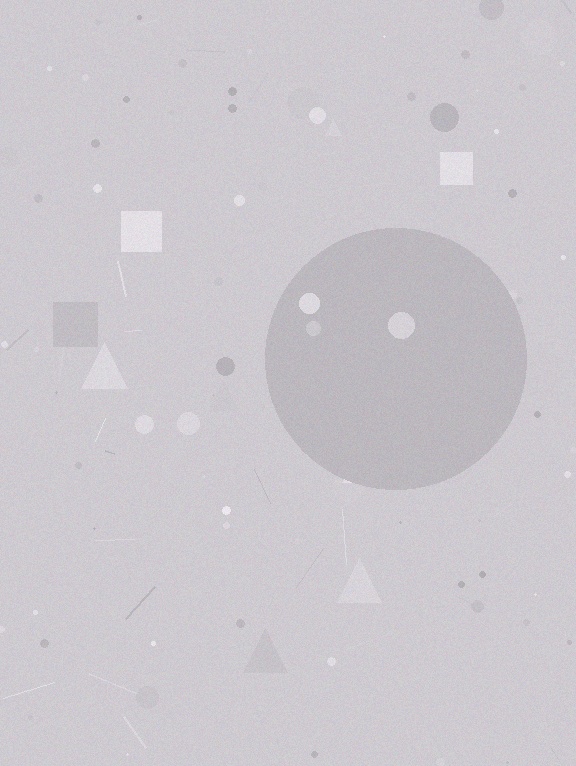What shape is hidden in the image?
A circle is hidden in the image.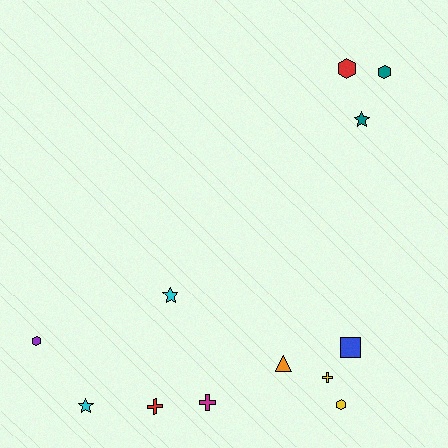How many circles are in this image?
There are no circles.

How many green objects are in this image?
There are no green objects.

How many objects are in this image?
There are 12 objects.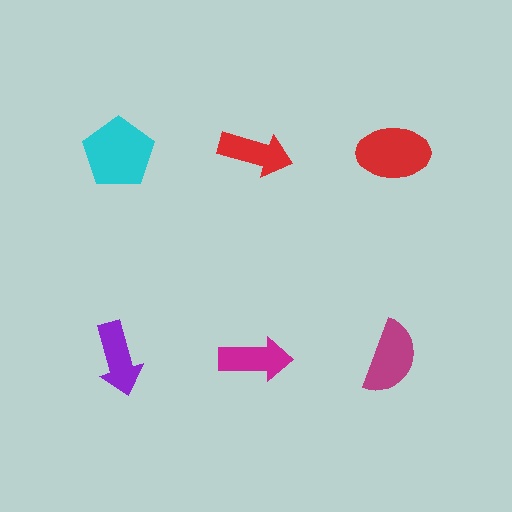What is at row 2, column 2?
A magenta arrow.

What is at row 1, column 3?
A red ellipse.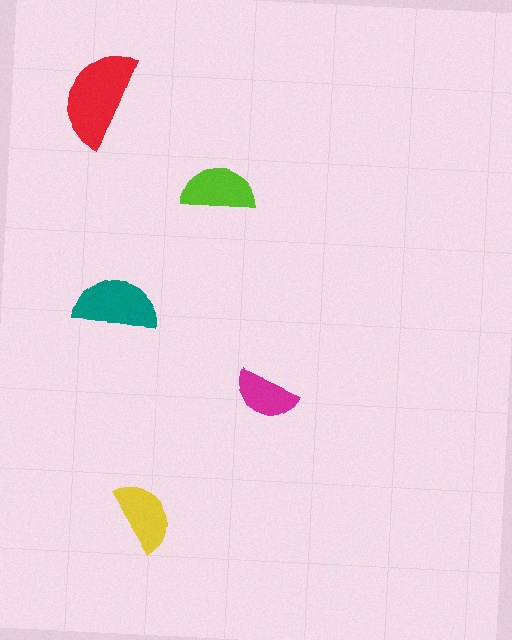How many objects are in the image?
There are 5 objects in the image.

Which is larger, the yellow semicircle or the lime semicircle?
The lime one.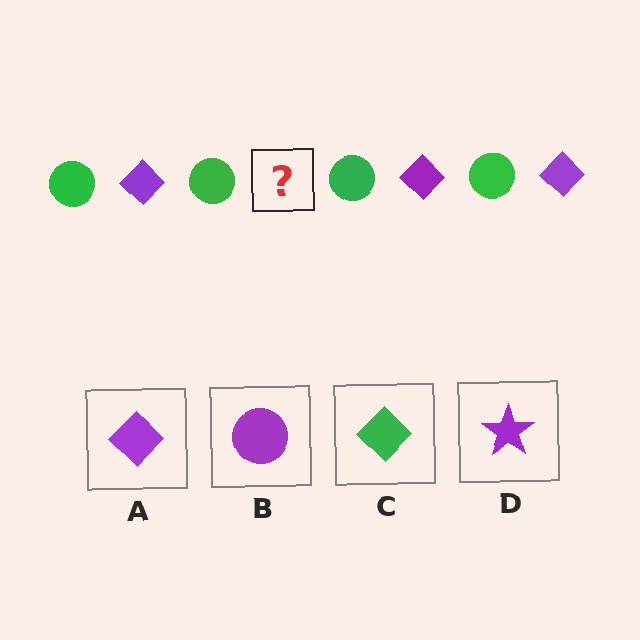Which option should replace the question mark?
Option A.